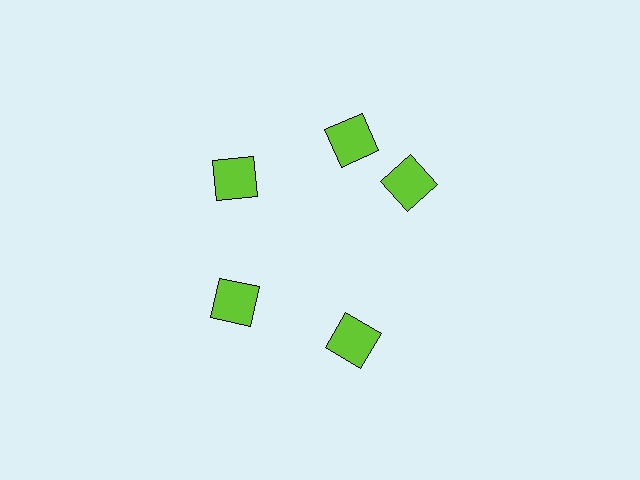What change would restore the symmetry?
The symmetry would be restored by rotating it back into even spacing with its neighbors so that all 5 squares sit at equal angles and equal distance from the center.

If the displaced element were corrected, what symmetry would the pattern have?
It would have 5-fold rotational symmetry — the pattern would map onto itself every 72 degrees.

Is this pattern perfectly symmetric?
No. The 5 lime squares are arranged in a ring, but one element near the 3 o'clock position is rotated out of alignment along the ring, breaking the 5-fold rotational symmetry.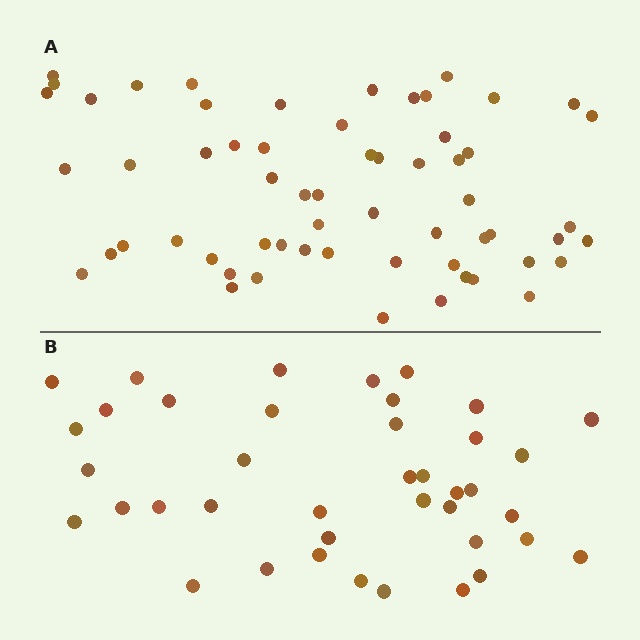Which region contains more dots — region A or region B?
Region A (the top region) has more dots.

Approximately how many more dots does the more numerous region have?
Region A has approximately 20 more dots than region B.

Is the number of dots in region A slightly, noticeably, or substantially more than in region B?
Region A has substantially more. The ratio is roughly 1.5 to 1.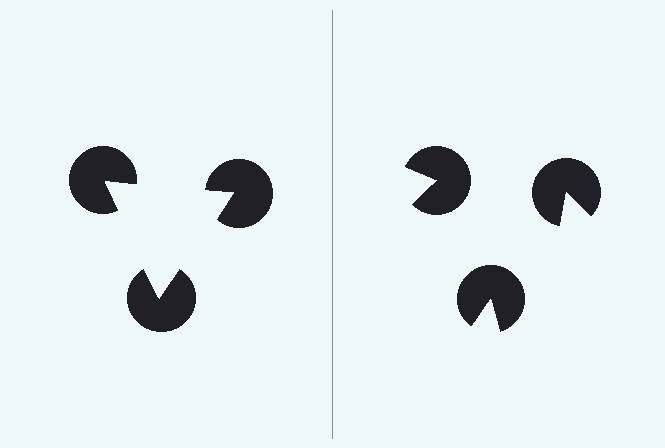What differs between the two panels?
The pac-man discs are positioned identically on both sides; only the wedge orientations differ. On the left they align to a triangle; on the right they are misaligned.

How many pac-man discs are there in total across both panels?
6 — 3 on each side.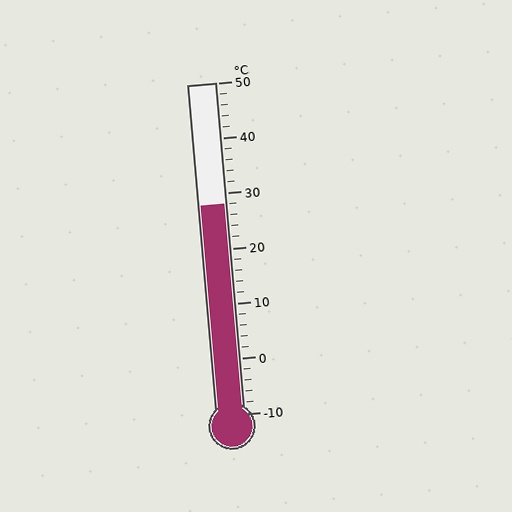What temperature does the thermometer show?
The thermometer shows approximately 28°C.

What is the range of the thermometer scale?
The thermometer scale ranges from -10°C to 50°C.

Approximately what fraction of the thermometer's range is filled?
The thermometer is filled to approximately 65% of its range.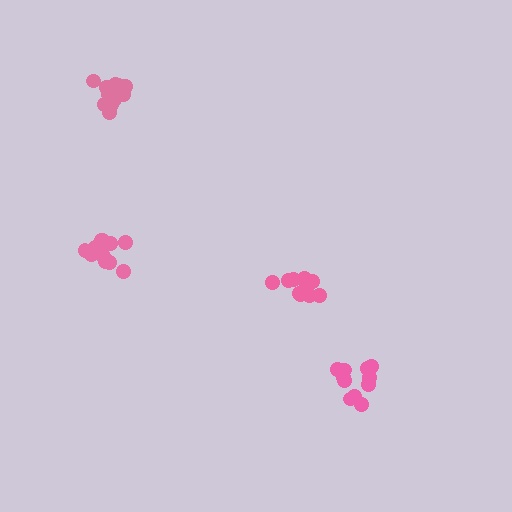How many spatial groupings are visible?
There are 4 spatial groupings.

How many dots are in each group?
Group 1: 12 dots, Group 2: 12 dots, Group 3: 11 dots, Group 4: 13 dots (48 total).